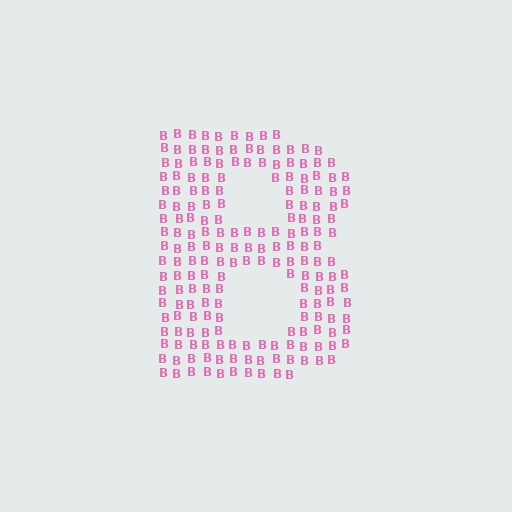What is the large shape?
The large shape is the letter B.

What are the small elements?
The small elements are letter B's.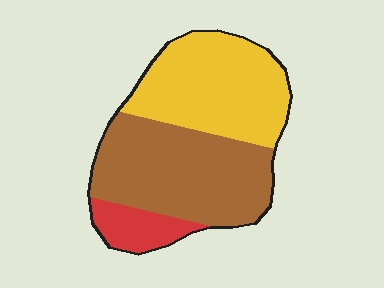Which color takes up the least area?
Red, at roughly 10%.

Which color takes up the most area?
Brown, at roughly 45%.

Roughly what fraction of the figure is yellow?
Yellow takes up about two fifths (2/5) of the figure.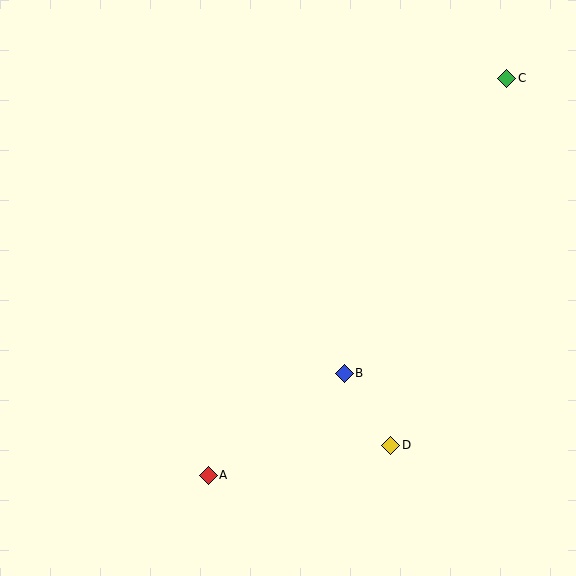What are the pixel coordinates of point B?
Point B is at (344, 373).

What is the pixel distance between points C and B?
The distance between C and B is 337 pixels.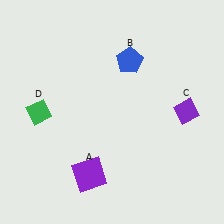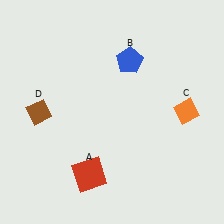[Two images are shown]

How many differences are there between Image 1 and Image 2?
There are 3 differences between the two images.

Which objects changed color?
A changed from purple to red. C changed from purple to orange. D changed from green to brown.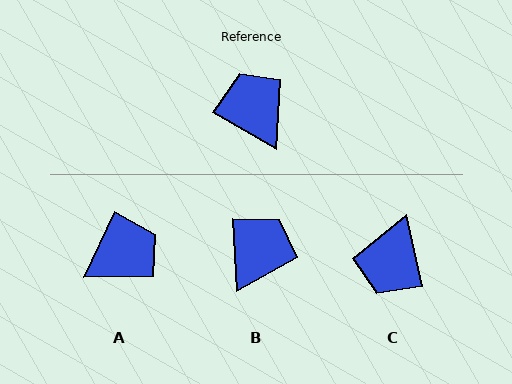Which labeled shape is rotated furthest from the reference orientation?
C, about 133 degrees away.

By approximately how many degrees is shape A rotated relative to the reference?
Approximately 85 degrees clockwise.